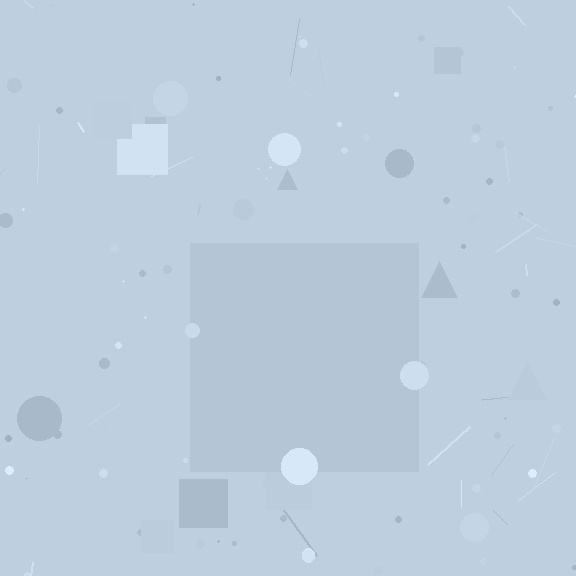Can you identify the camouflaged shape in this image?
The camouflaged shape is a square.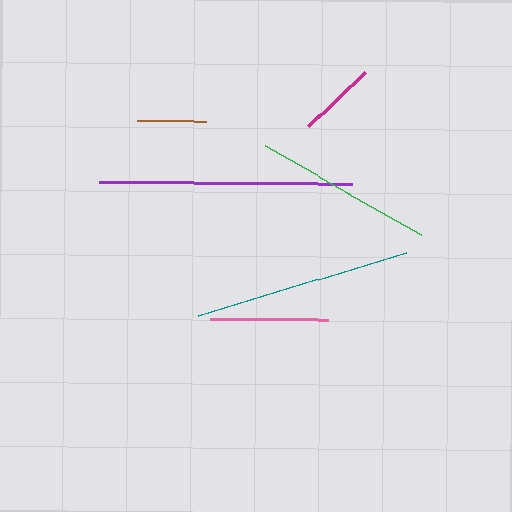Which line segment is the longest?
The purple line is the longest at approximately 253 pixels.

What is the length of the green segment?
The green segment is approximately 180 pixels long.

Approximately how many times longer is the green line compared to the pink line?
The green line is approximately 1.5 times the length of the pink line.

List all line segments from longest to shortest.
From longest to shortest: purple, teal, green, pink, magenta, brown.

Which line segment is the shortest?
The brown line is the shortest at approximately 69 pixels.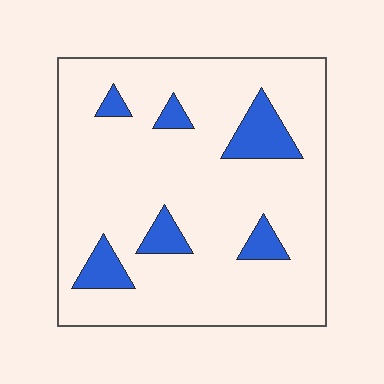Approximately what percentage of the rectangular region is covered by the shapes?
Approximately 15%.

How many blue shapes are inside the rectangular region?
6.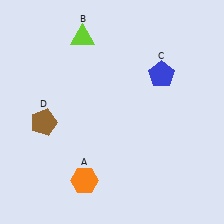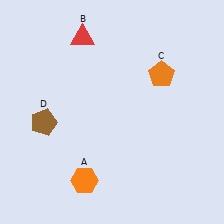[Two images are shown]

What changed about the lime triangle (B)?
In Image 1, B is lime. In Image 2, it changed to red.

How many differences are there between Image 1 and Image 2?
There are 2 differences between the two images.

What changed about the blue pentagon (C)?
In Image 1, C is blue. In Image 2, it changed to orange.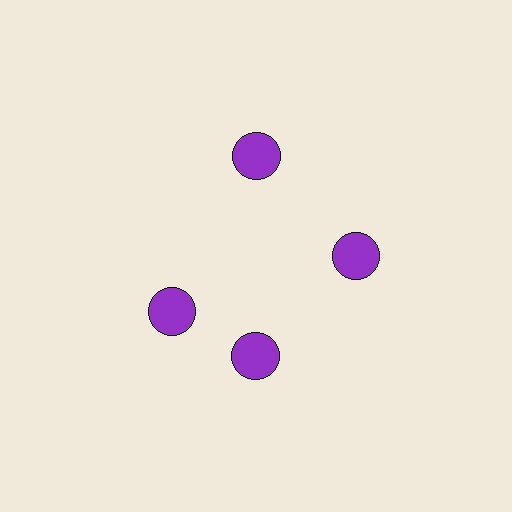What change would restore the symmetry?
The symmetry would be restored by rotating it back into even spacing with its neighbors so that all 4 circles sit at equal angles and equal distance from the center.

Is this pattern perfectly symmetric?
No. The 4 purple circles are arranged in a ring, but one element near the 9 o'clock position is rotated out of alignment along the ring, breaking the 4-fold rotational symmetry.